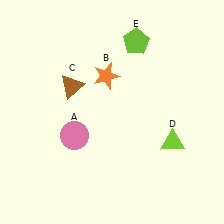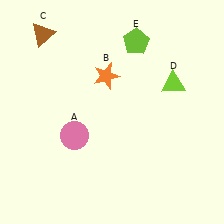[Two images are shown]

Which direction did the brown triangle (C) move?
The brown triangle (C) moved up.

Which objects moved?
The objects that moved are: the brown triangle (C), the lime triangle (D).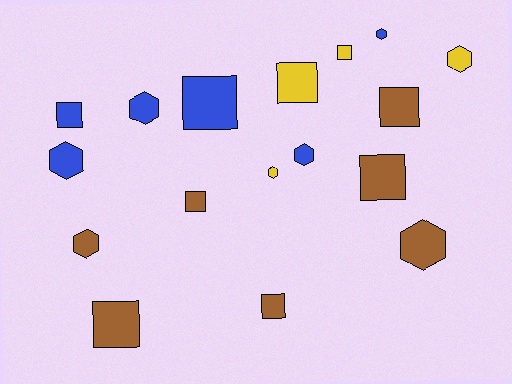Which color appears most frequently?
Brown, with 7 objects.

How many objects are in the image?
There are 17 objects.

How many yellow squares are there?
There are 2 yellow squares.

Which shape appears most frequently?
Square, with 9 objects.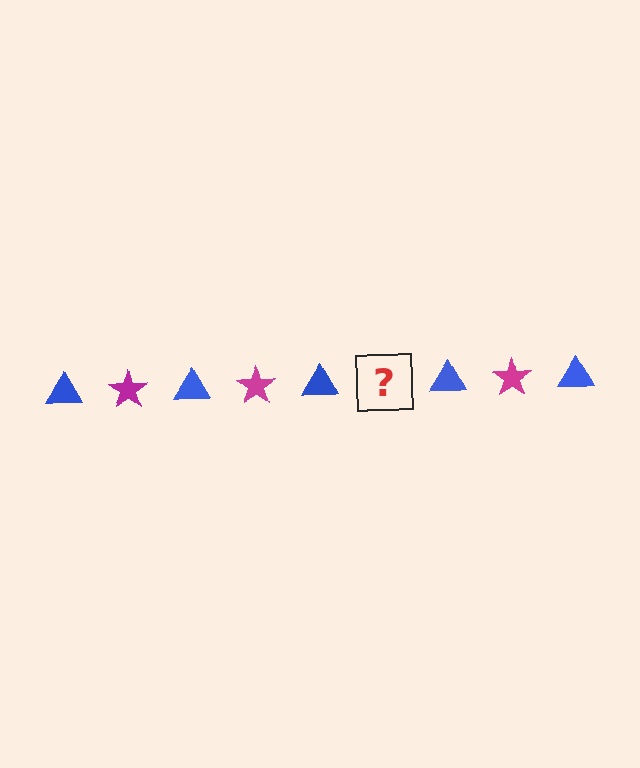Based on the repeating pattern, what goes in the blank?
The blank should be a magenta star.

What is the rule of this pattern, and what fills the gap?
The rule is that the pattern alternates between blue triangle and magenta star. The gap should be filled with a magenta star.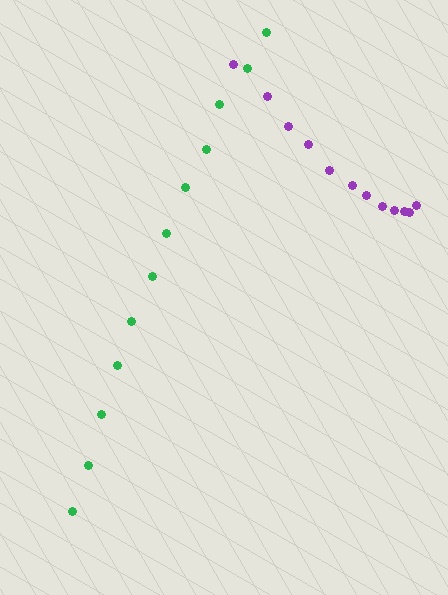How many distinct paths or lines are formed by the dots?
There are 2 distinct paths.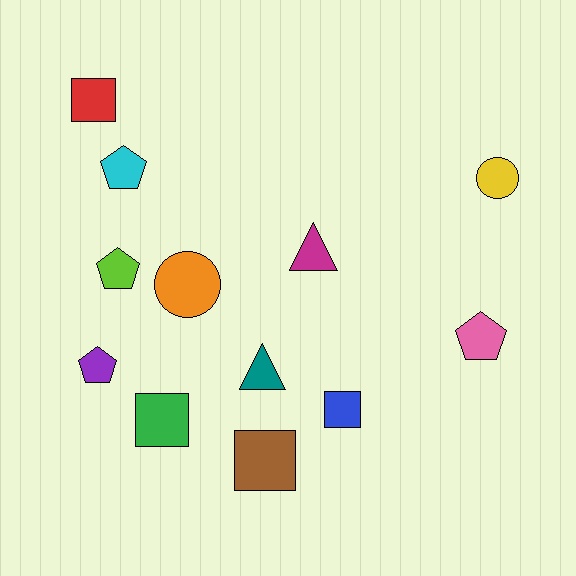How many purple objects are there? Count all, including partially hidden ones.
There is 1 purple object.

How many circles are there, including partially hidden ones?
There are 2 circles.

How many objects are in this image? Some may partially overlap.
There are 12 objects.